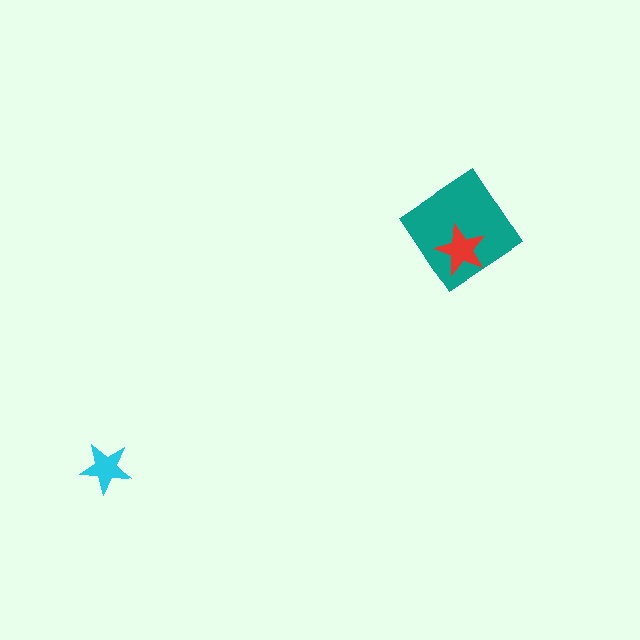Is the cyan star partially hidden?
No, no other shape covers it.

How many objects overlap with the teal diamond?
1 object overlaps with the teal diamond.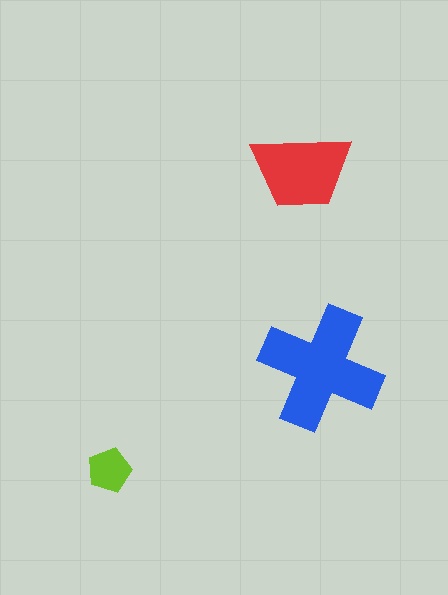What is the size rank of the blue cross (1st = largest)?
1st.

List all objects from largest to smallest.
The blue cross, the red trapezoid, the lime pentagon.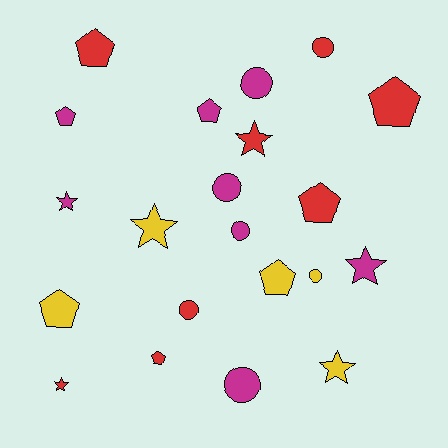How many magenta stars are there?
There are 2 magenta stars.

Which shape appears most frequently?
Pentagon, with 8 objects.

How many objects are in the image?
There are 21 objects.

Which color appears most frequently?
Red, with 8 objects.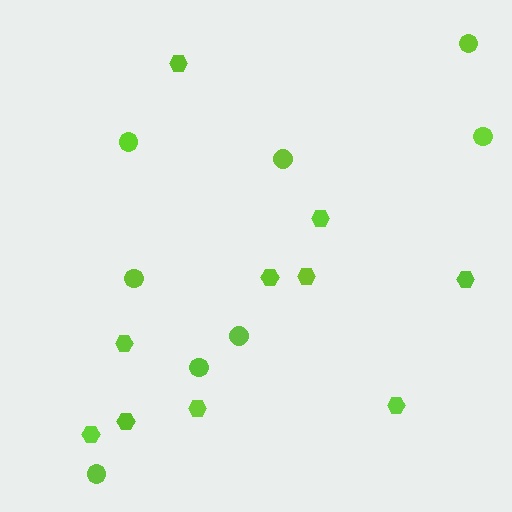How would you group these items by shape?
There are 2 groups: one group of hexagons (10) and one group of circles (8).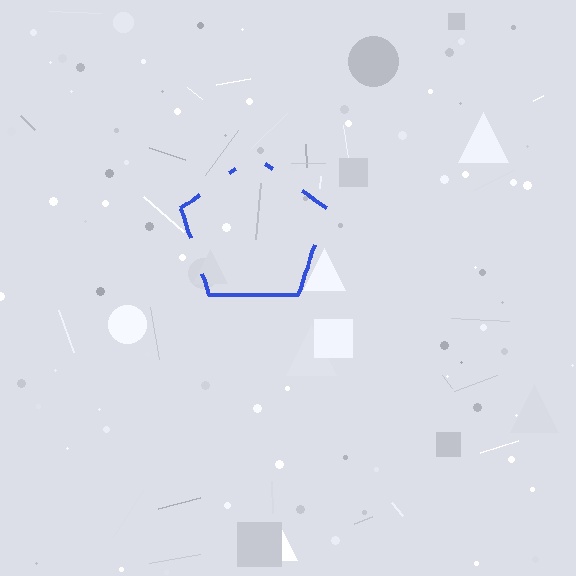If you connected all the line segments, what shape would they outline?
They would outline a pentagon.